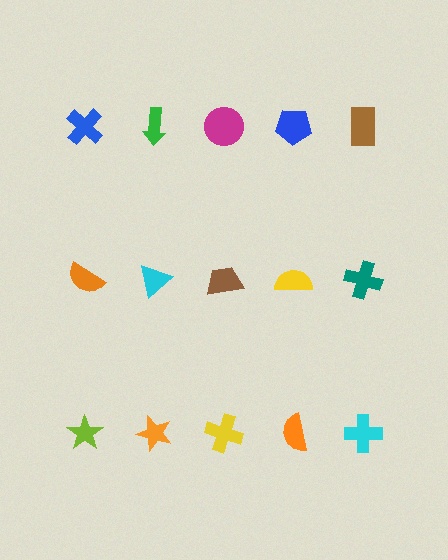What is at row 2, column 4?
A yellow semicircle.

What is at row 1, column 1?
A blue cross.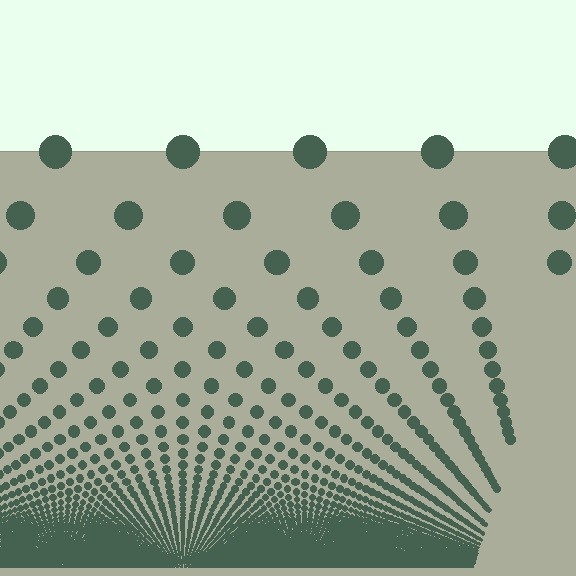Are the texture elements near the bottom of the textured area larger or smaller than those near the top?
Smaller. The gradient is inverted — elements near the bottom are smaller and denser.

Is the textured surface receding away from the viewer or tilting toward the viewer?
The surface appears to tilt toward the viewer. Texture elements get larger and sparser toward the top.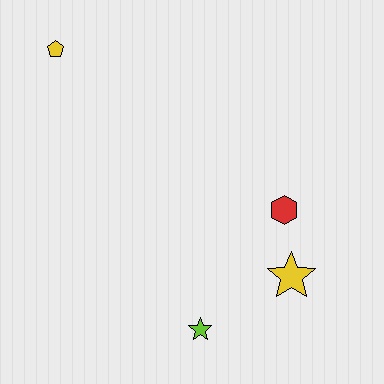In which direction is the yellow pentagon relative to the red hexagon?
The yellow pentagon is to the left of the red hexagon.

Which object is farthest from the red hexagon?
The yellow pentagon is farthest from the red hexagon.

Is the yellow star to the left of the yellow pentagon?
No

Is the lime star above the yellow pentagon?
No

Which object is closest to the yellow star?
The red hexagon is closest to the yellow star.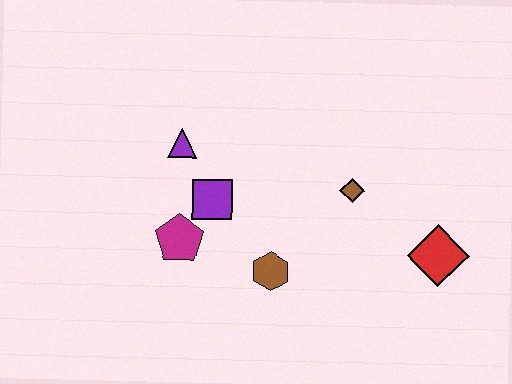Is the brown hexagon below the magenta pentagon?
Yes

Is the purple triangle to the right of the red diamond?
No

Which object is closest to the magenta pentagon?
The purple square is closest to the magenta pentagon.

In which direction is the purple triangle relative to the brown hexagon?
The purple triangle is above the brown hexagon.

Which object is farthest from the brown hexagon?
The red diamond is farthest from the brown hexagon.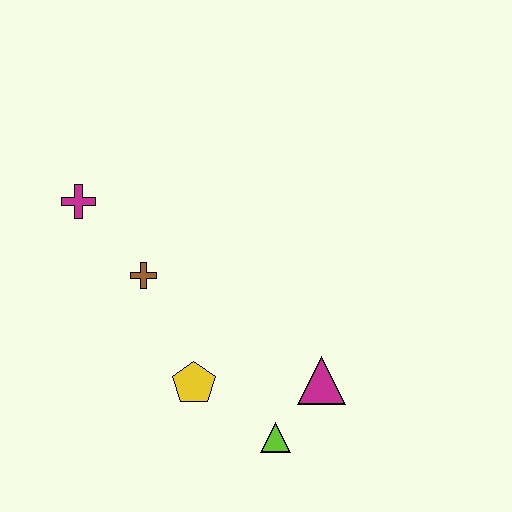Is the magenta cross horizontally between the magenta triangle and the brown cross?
No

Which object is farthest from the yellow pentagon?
The magenta cross is farthest from the yellow pentagon.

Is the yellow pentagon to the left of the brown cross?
No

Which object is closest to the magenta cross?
The brown cross is closest to the magenta cross.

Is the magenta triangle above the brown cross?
No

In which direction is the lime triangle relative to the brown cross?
The lime triangle is below the brown cross.